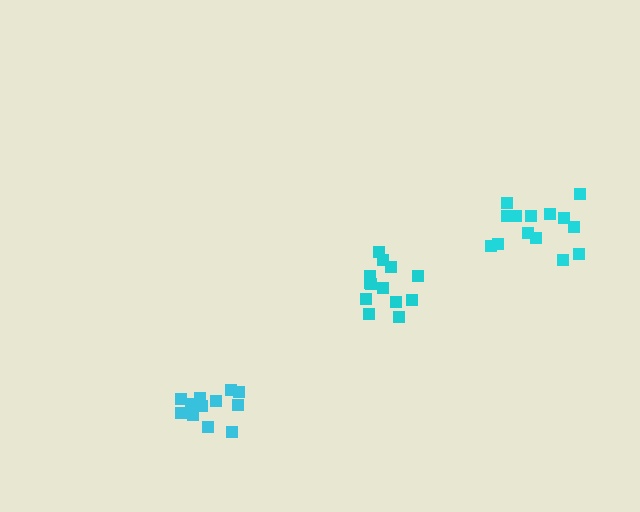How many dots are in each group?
Group 1: 14 dots, Group 2: 12 dots, Group 3: 13 dots (39 total).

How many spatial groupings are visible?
There are 3 spatial groupings.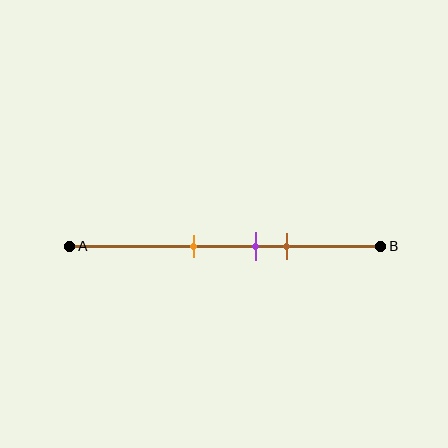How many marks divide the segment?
There are 3 marks dividing the segment.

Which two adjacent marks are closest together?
The purple and brown marks are the closest adjacent pair.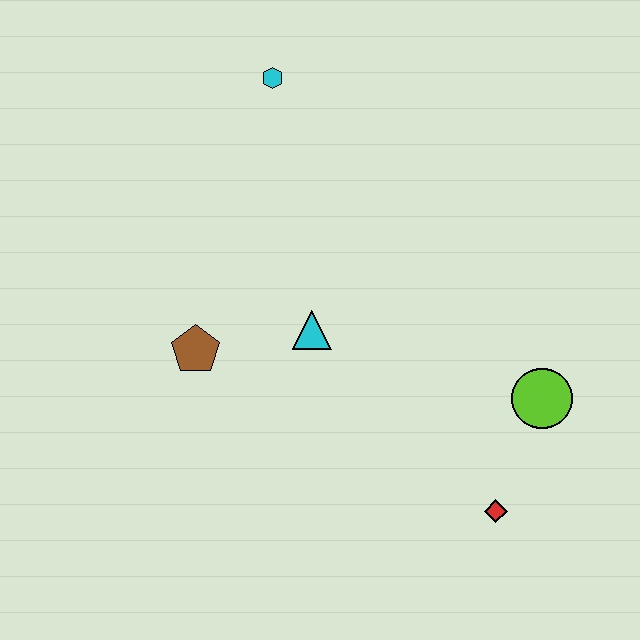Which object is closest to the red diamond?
The lime circle is closest to the red diamond.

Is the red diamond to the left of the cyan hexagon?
No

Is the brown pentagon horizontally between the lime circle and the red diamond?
No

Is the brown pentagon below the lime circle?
No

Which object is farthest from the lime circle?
The cyan hexagon is farthest from the lime circle.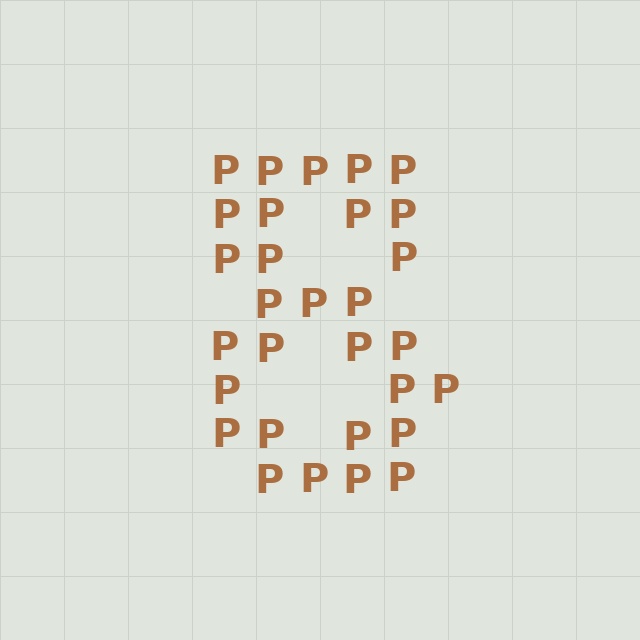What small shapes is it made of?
It is made of small letter P's.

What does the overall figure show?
The overall figure shows the digit 8.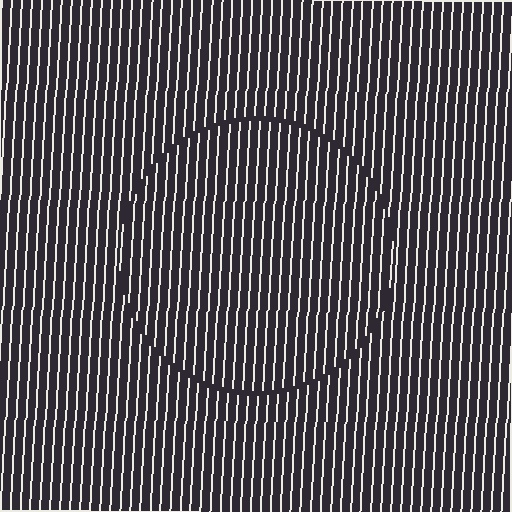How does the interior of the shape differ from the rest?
The interior of the shape contains the same grating, shifted by half a period — the contour is defined by the phase discontinuity where line-ends from the inner and outer gratings abut.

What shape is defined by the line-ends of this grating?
An illusory circle. The interior of the shape contains the same grating, shifted by half a period — the contour is defined by the phase discontinuity where line-ends from the inner and outer gratings abut.